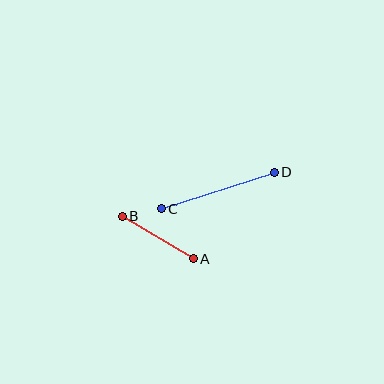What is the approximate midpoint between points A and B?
The midpoint is at approximately (158, 237) pixels.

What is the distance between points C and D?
The distance is approximately 119 pixels.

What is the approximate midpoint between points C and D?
The midpoint is at approximately (218, 191) pixels.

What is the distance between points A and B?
The distance is approximately 83 pixels.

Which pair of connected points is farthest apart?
Points C and D are farthest apart.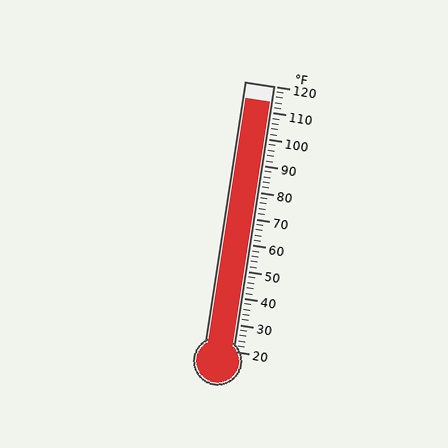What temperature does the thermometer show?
The thermometer shows approximately 114°F.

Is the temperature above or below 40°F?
The temperature is above 40°F.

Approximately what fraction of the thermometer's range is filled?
The thermometer is filled to approximately 95% of its range.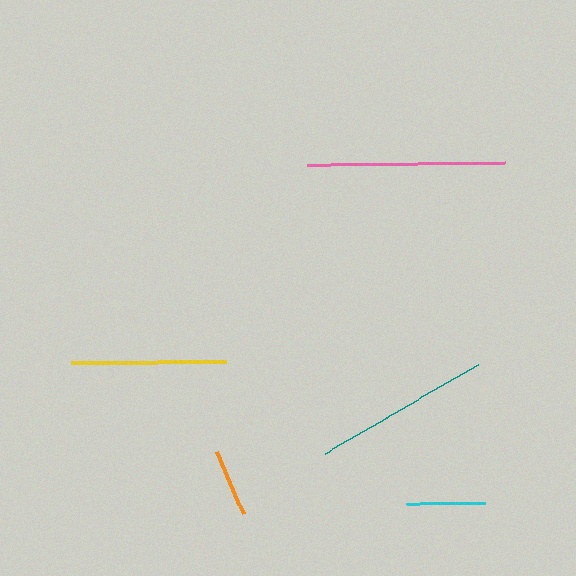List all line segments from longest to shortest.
From longest to shortest: pink, teal, yellow, cyan, orange.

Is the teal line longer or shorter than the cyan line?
The teal line is longer than the cyan line.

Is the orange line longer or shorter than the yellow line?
The yellow line is longer than the orange line.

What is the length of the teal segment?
The teal segment is approximately 177 pixels long.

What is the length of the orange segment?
The orange segment is approximately 68 pixels long.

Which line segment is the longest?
The pink line is the longest at approximately 198 pixels.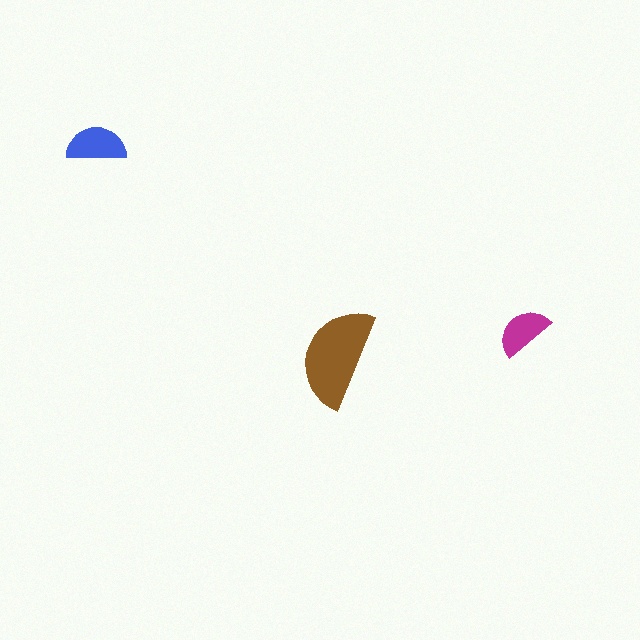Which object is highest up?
The blue semicircle is topmost.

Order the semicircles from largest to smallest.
the brown one, the blue one, the magenta one.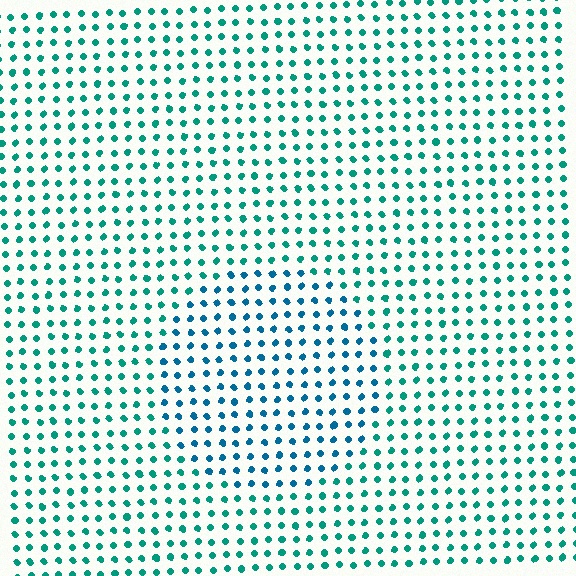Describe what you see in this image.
The image is filled with small teal elements in a uniform arrangement. A circle-shaped region is visible where the elements are tinted to a slightly different hue, forming a subtle color boundary.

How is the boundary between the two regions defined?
The boundary is defined purely by a slight shift in hue (about 29 degrees). Spacing, size, and orientation are identical on both sides.